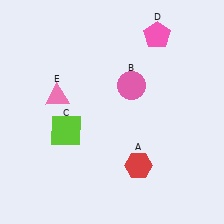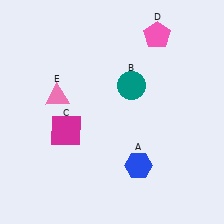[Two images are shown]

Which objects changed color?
A changed from red to blue. B changed from pink to teal. C changed from lime to magenta.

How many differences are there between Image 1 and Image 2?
There are 3 differences between the two images.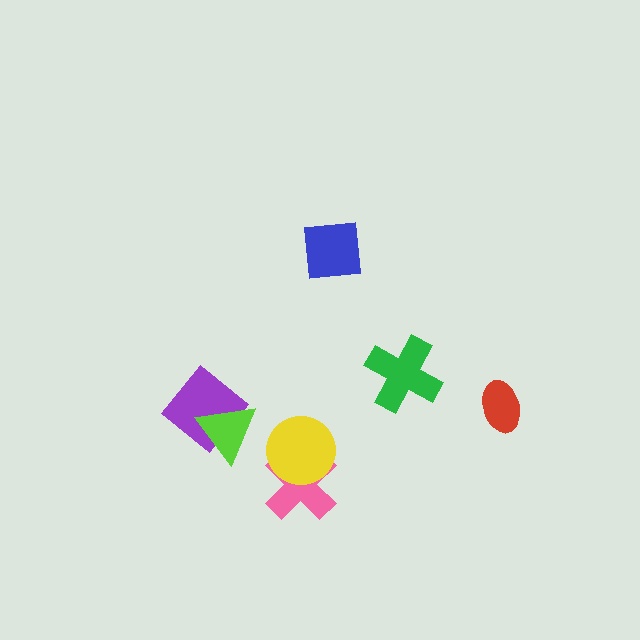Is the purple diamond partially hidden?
Yes, it is partially covered by another shape.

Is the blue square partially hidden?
No, no other shape covers it.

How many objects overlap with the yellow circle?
1 object overlaps with the yellow circle.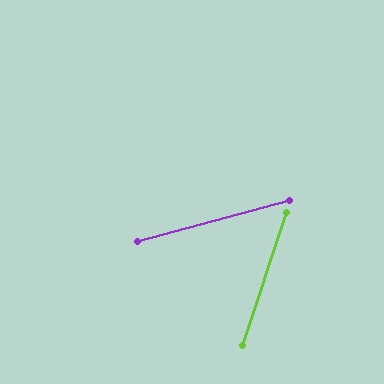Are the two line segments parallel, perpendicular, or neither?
Neither parallel nor perpendicular — they differ by about 56°.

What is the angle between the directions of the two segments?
Approximately 56 degrees.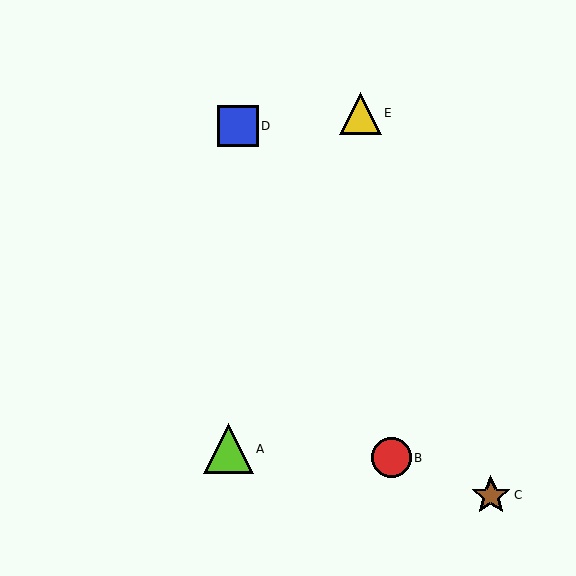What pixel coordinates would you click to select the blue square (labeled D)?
Click at (238, 126) to select the blue square D.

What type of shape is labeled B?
Shape B is a red circle.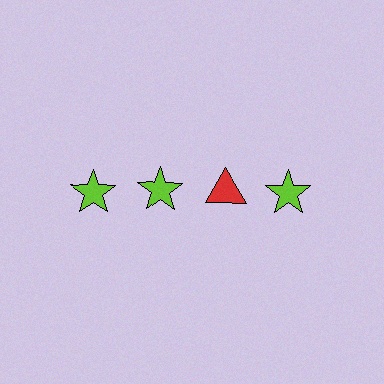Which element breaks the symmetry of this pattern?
The red triangle in the top row, center column breaks the symmetry. All other shapes are lime stars.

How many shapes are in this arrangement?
There are 4 shapes arranged in a grid pattern.